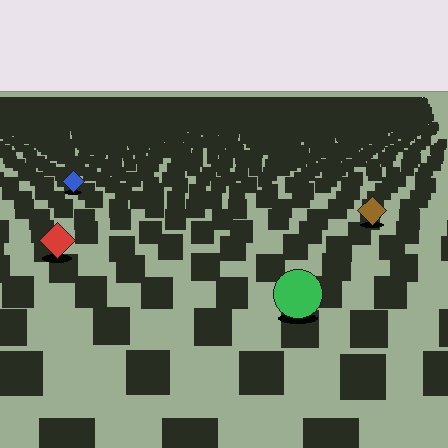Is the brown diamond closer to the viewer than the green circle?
No. The green circle is closer — you can tell from the texture gradient: the ground texture is coarser near it.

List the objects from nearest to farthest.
From nearest to farthest: the green circle, the red diamond, the brown diamond, the blue diamond.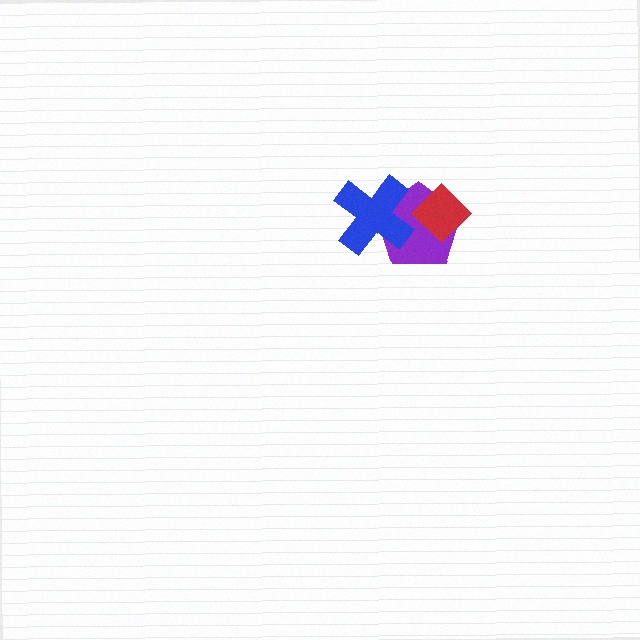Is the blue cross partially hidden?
No, no other shape covers it.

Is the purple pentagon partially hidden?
Yes, it is partially covered by another shape.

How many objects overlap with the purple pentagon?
2 objects overlap with the purple pentagon.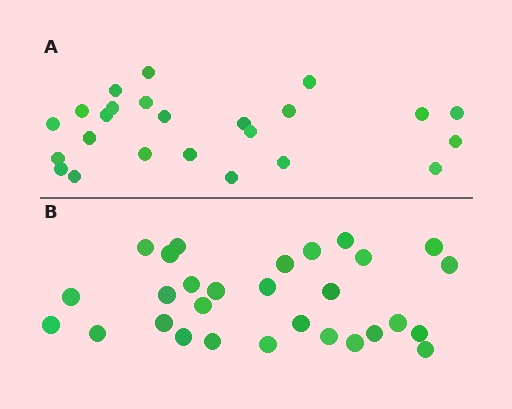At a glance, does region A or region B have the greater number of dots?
Region B (the bottom region) has more dots.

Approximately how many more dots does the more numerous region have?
Region B has about 5 more dots than region A.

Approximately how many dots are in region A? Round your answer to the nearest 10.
About 20 dots. (The exact count is 24, which rounds to 20.)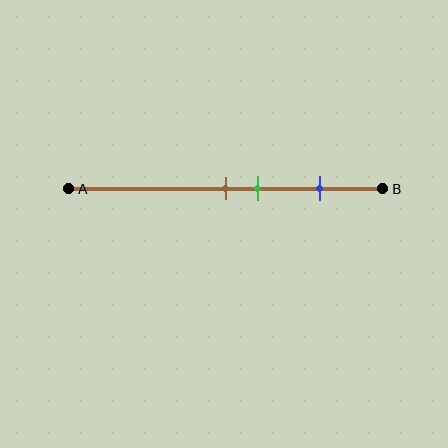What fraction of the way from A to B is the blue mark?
The blue mark is approximately 80% (0.8) of the way from A to B.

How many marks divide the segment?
There are 3 marks dividing the segment.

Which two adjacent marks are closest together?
The brown and green marks are the closest adjacent pair.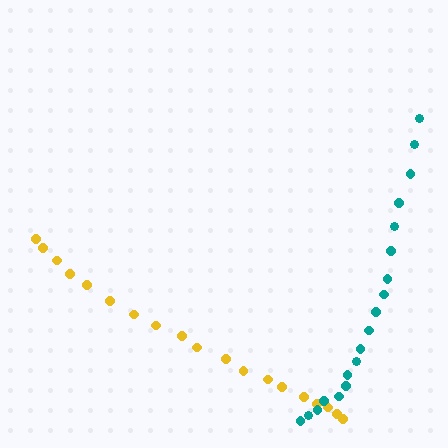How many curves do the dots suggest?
There are 2 distinct paths.